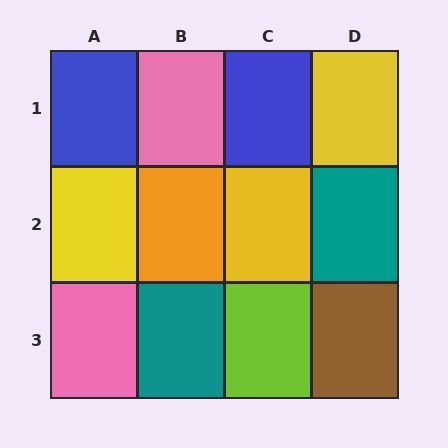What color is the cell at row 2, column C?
Yellow.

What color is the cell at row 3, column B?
Teal.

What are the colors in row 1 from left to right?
Blue, pink, blue, yellow.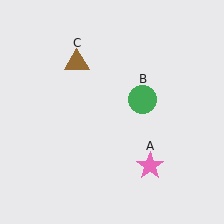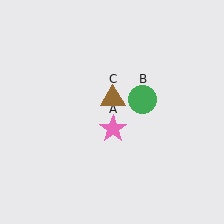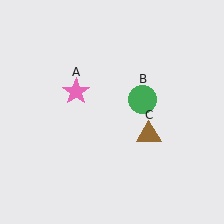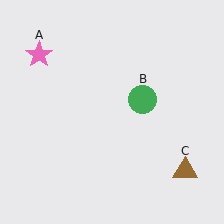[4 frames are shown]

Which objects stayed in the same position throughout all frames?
Green circle (object B) remained stationary.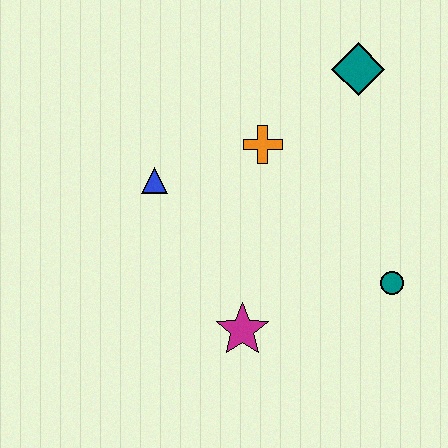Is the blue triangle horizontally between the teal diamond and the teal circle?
No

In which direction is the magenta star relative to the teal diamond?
The magenta star is below the teal diamond.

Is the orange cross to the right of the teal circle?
No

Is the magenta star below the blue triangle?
Yes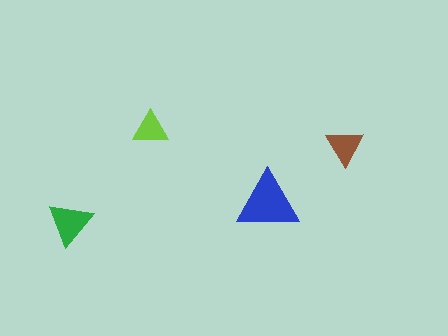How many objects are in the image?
There are 4 objects in the image.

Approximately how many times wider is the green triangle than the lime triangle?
About 1.5 times wider.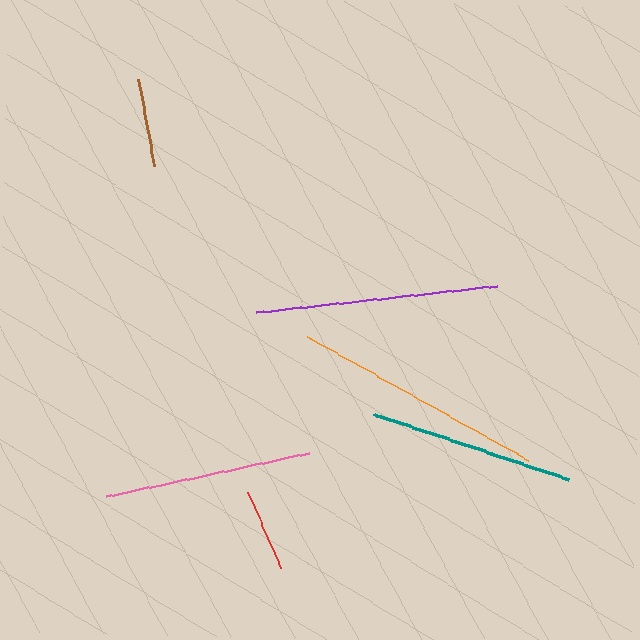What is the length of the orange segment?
The orange segment is approximately 254 pixels long.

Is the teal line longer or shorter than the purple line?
The purple line is longer than the teal line.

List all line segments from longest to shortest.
From longest to shortest: orange, purple, pink, teal, brown, red.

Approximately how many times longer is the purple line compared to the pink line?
The purple line is approximately 1.2 times the length of the pink line.